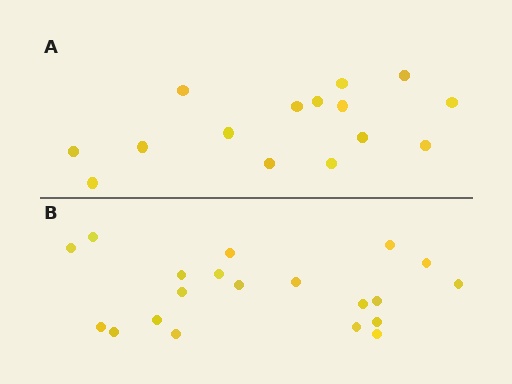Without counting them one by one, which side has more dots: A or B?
Region B (the bottom region) has more dots.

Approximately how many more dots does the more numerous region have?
Region B has about 5 more dots than region A.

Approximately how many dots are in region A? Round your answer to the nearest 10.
About 20 dots. (The exact count is 15, which rounds to 20.)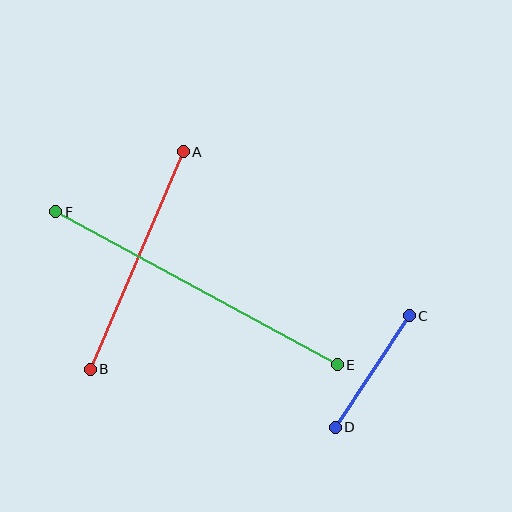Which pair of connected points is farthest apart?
Points E and F are farthest apart.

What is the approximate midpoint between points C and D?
The midpoint is at approximately (372, 372) pixels.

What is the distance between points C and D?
The distance is approximately 133 pixels.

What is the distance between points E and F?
The distance is approximately 320 pixels.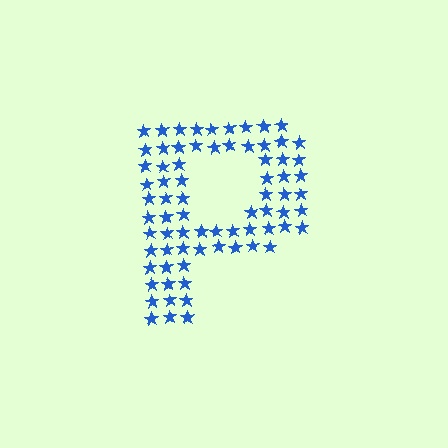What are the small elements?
The small elements are stars.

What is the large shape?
The large shape is the letter P.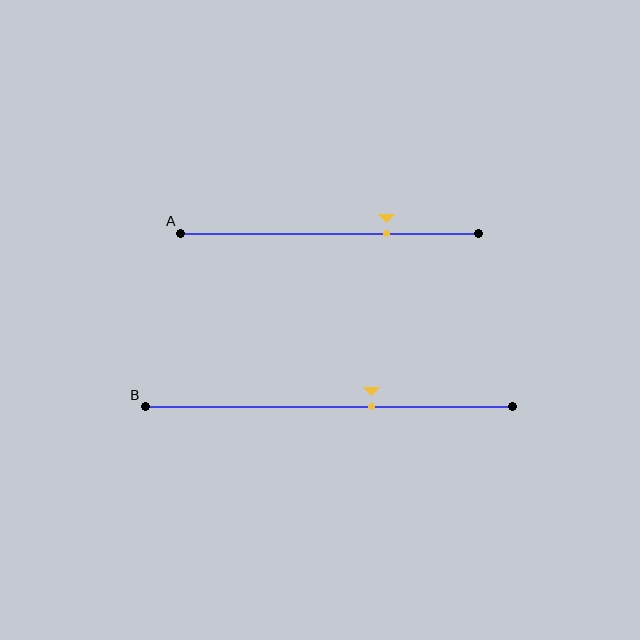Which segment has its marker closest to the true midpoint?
Segment B has its marker closest to the true midpoint.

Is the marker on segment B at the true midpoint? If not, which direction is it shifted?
No, the marker on segment B is shifted to the right by about 12% of the segment length.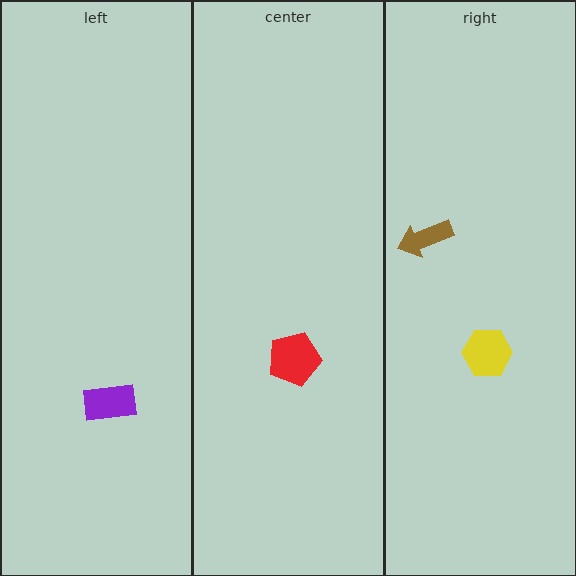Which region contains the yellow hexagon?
The right region.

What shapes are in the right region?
The yellow hexagon, the brown arrow.